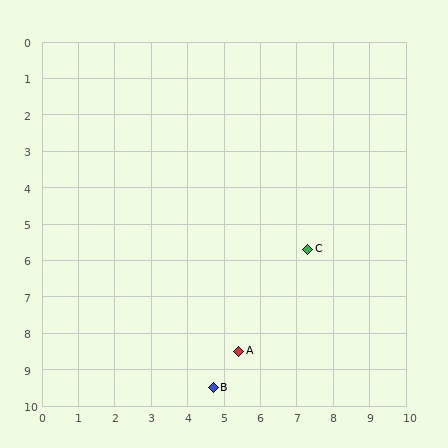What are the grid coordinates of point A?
Point A is at approximately (5.4, 8.5).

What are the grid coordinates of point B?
Point B is at approximately (4.7, 9.5).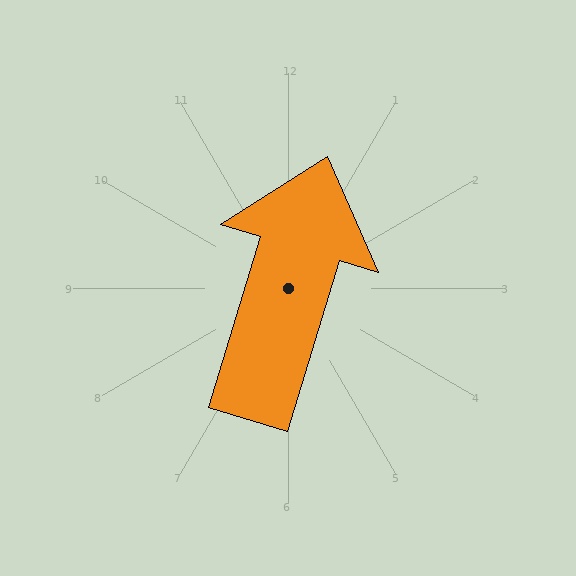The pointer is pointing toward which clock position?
Roughly 1 o'clock.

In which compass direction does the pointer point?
North.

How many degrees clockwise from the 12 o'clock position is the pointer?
Approximately 17 degrees.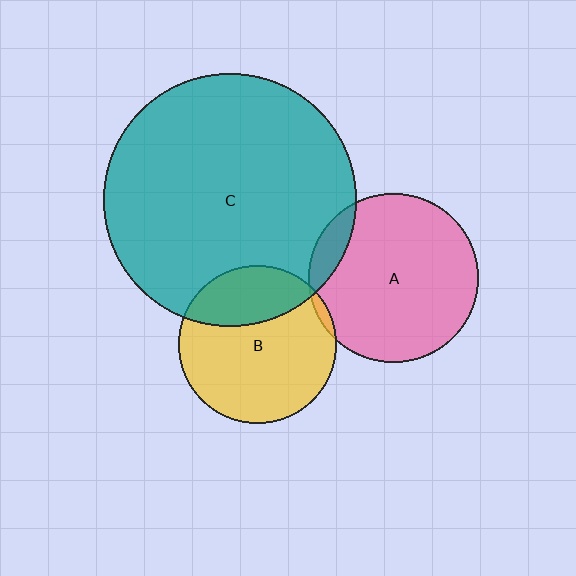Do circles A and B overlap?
Yes.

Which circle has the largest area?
Circle C (teal).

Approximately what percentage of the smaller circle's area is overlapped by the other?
Approximately 5%.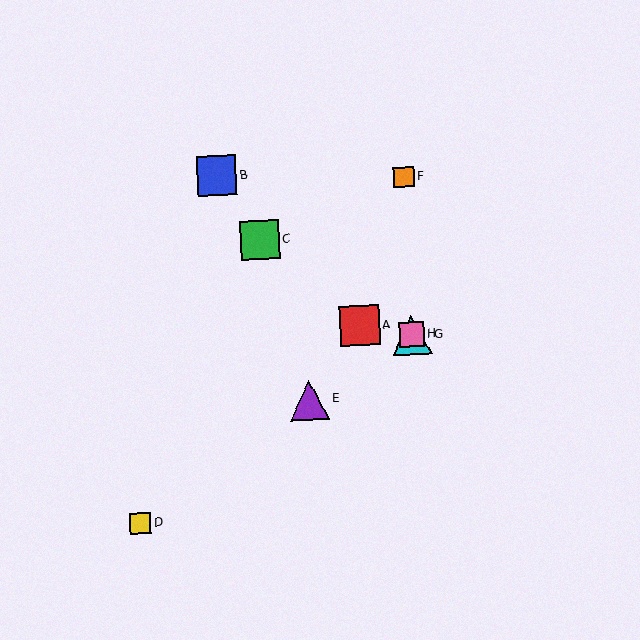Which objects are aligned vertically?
Objects F, G, H are aligned vertically.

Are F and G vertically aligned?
Yes, both are at x≈404.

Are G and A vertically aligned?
No, G is at x≈412 and A is at x≈360.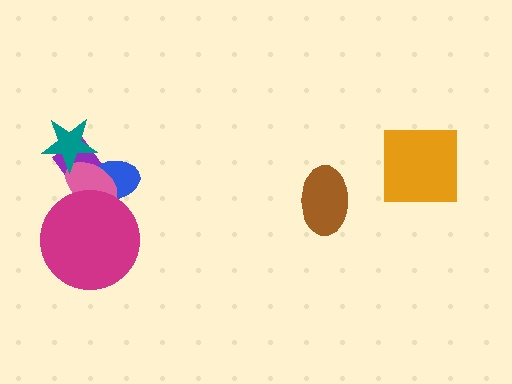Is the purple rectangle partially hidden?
Yes, it is partially covered by another shape.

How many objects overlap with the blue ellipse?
3 objects overlap with the blue ellipse.